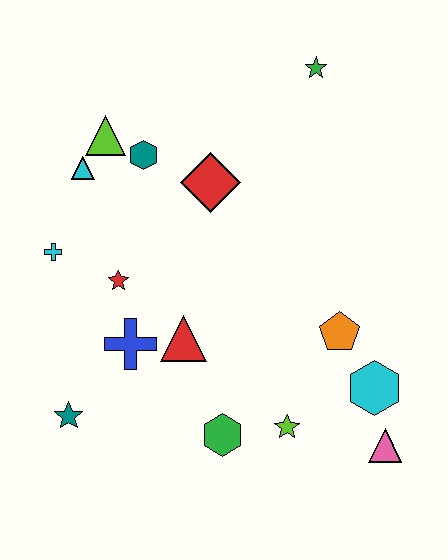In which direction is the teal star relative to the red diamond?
The teal star is below the red diamond.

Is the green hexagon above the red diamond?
No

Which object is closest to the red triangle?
The blue cross is closest to the red triangle.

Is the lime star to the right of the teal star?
Yes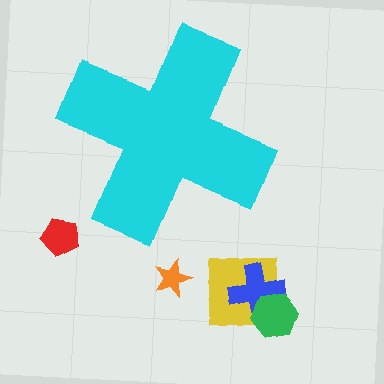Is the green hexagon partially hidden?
No, the green hexagon is fully visible.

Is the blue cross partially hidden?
No, the blue cross is fully visible.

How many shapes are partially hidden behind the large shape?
0 shapes are partially hidden.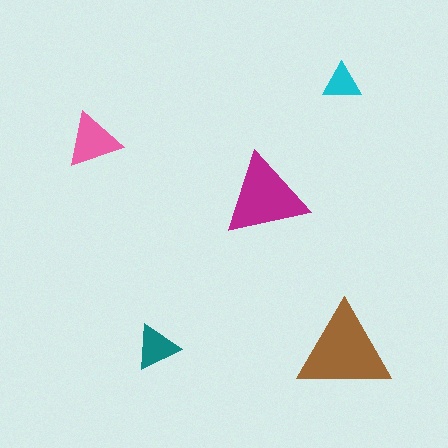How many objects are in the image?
There are 5 objects in the image.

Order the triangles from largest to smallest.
the brown one, the magenta one, the pink one, the teal one, the cyan one.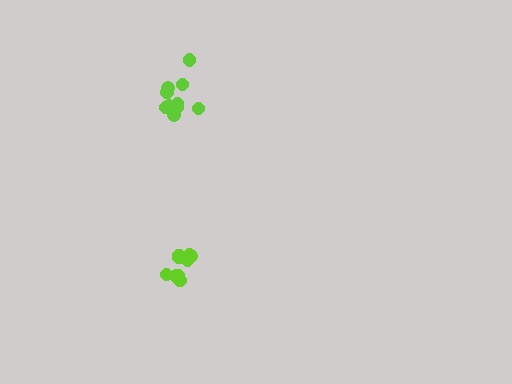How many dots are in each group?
Group 1: 10 dots, Group 2: 9 dots (19 total).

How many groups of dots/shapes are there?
There are 2 groups.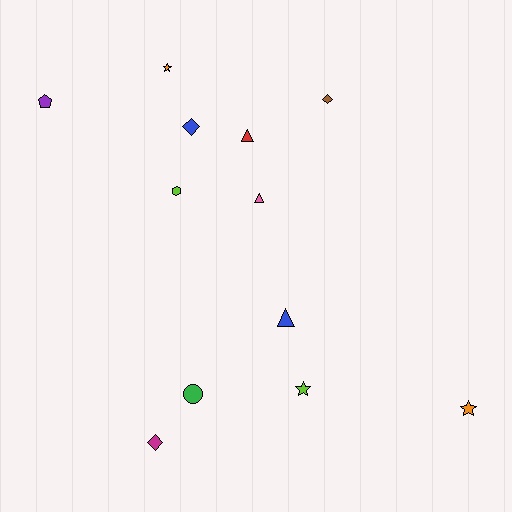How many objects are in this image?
There are 12 objects.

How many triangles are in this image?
There are 3 triangles.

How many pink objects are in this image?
There is 1 pink object.